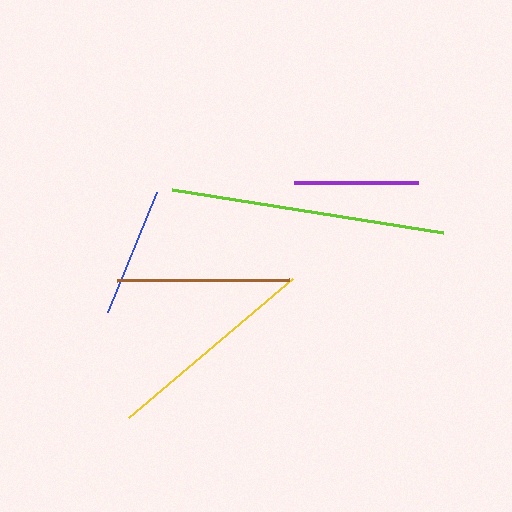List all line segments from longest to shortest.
From longest to shortest: lime, yellow, brown, blue, purple.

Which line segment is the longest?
The lime line is the longest at approximately 274 pixels.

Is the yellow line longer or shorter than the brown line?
The yellow line is longer than the brown line.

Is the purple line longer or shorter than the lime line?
The lime line is longer than the purple line.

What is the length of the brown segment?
The brown segment is approximately 172 pixels long.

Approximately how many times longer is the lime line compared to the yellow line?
The lime line is approximately 1.3 times the length of the yellow line.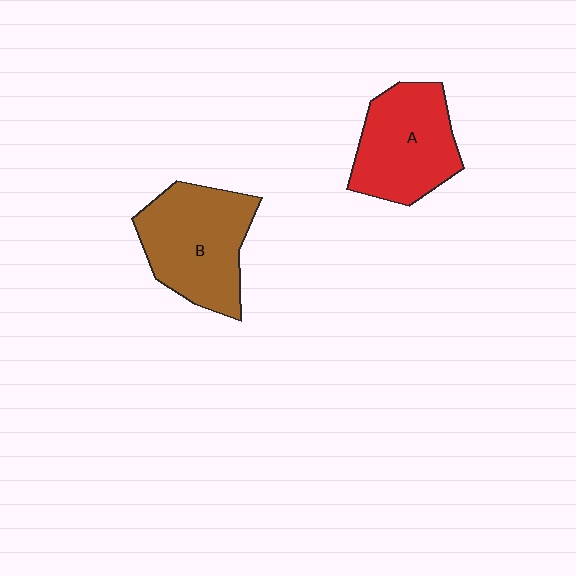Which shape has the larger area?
Shape B (brown).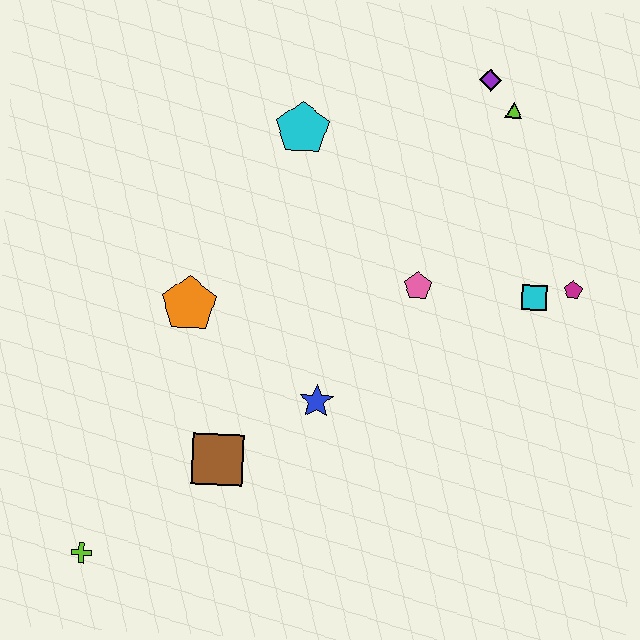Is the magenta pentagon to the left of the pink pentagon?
No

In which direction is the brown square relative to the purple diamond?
The brown square is below the purple diamond.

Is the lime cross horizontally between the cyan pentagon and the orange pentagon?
No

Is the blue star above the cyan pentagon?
No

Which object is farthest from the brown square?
The purple diamond is farthest from the brown square.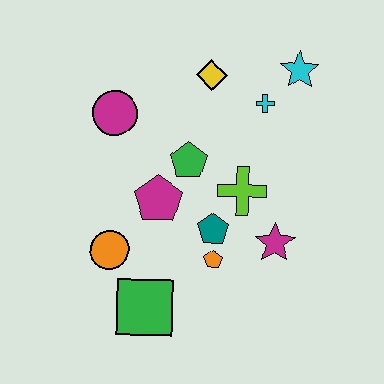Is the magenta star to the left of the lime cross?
No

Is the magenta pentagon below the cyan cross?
Yes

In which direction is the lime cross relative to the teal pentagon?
The lime cross is above the teal pentagon.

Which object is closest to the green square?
The orange circle is closest to the green square.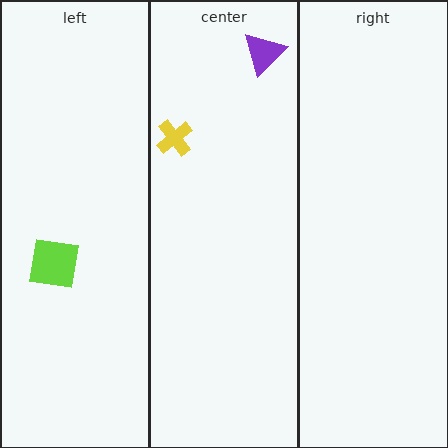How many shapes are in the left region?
1.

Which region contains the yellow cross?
The center region.